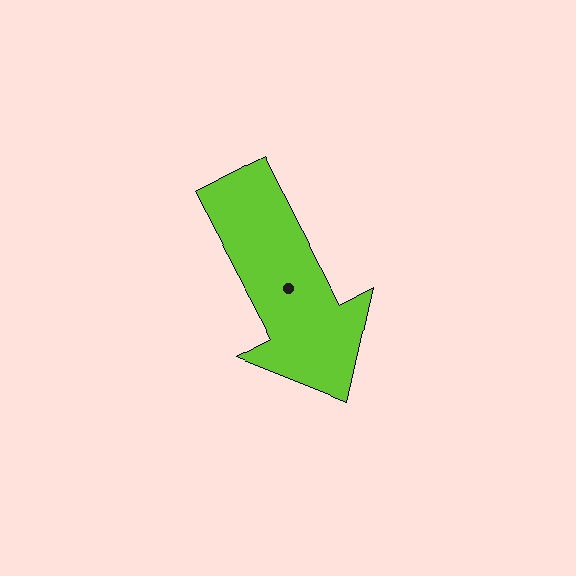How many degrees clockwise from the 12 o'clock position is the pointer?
Approximately 153 degrees.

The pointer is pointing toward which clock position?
Roughly 5 o'clock.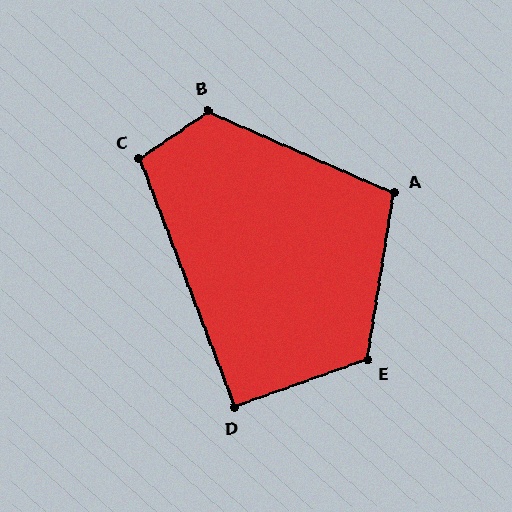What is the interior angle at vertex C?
Approximately 103 degrees (obtuse).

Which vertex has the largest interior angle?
B, at approximately 122 degrees.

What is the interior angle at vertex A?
Approximately 104 degrees (obtuse).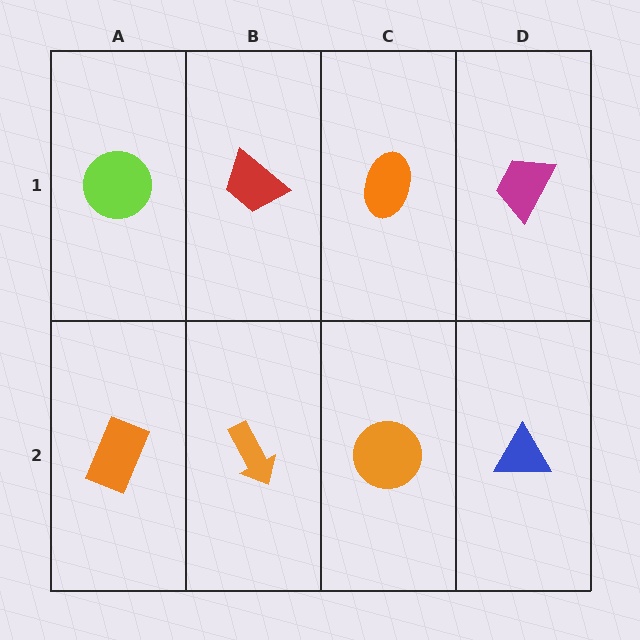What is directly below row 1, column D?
A blue triangle.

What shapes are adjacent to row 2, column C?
An orange ellipse (row 1, column C), an orange arrow (row 2, column B), a blue triangle (row 2, column D).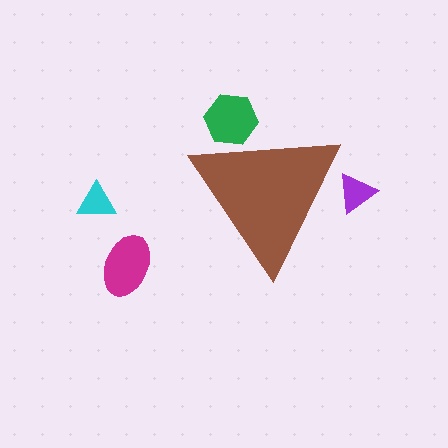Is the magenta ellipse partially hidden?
No, the magenta ellipse is fully visible.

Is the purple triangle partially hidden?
Yes, the purple triangle is partially hidden behind the brown triangle.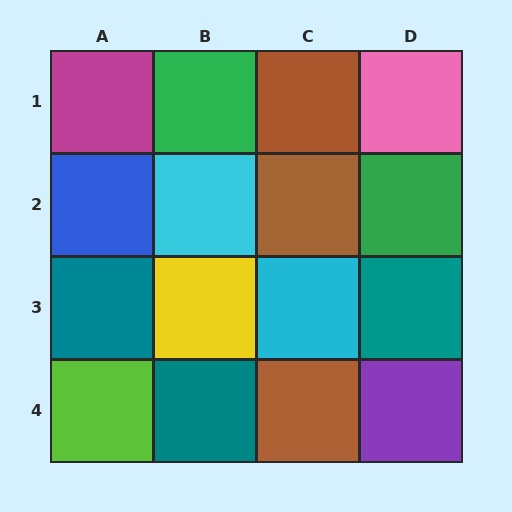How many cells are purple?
1 cell is purple.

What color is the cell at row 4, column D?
Purple.